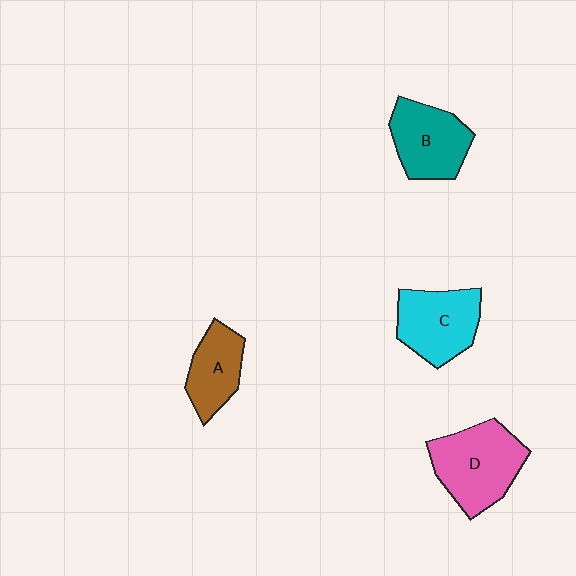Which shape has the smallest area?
Shape A (brown).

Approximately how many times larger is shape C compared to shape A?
Approximately 1.4 times.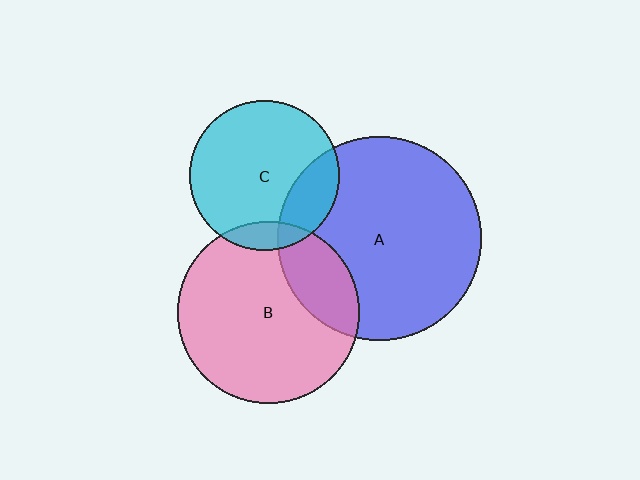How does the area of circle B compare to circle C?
Approximately 1.5 times.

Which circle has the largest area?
Circle A (blue).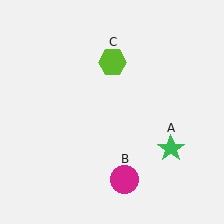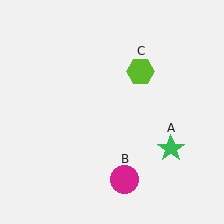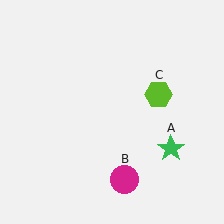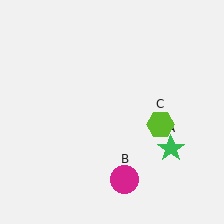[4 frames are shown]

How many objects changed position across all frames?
1 object changed position: lime hexagon (object C).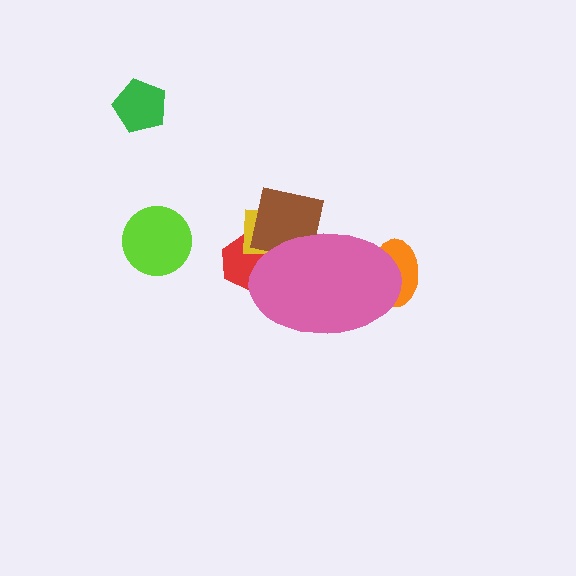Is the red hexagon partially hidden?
Yes, the red hexagon is partially hidden behind the pink ellipse.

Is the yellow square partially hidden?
Yes, the yellow square is partially hidden behind the pink ellipse.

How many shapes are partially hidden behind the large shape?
4 shapes are partially hidden.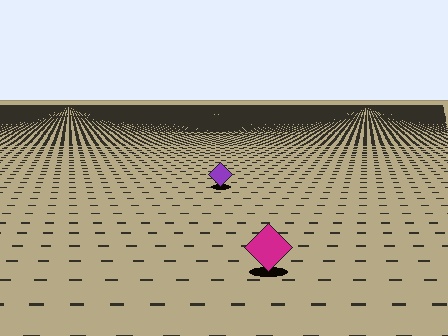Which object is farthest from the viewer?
The purple diamond is farthest from the viewer. It appears smaller and the ground texture around it is denser.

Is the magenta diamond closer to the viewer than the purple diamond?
Yes. The magenta diamond is closer — you can tell from the texture gradient: the ground texture is coarser near it.